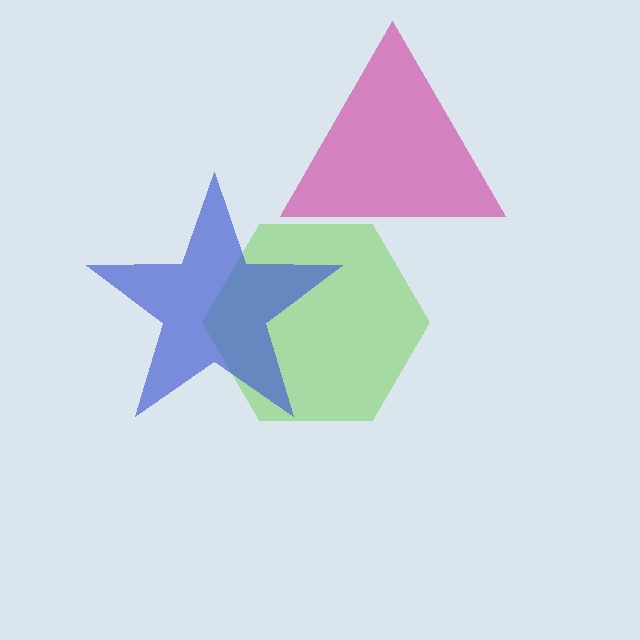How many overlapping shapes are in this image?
There are 3 overlapping shapes in the image.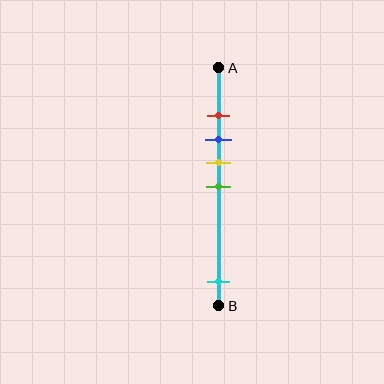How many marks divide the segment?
There are 5 marks dividing the segment.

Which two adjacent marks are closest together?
The red and blue marks are the closest adjacent pair.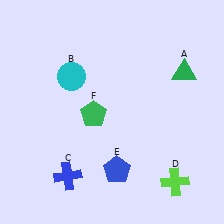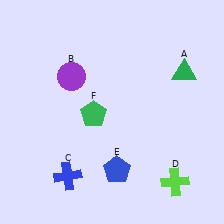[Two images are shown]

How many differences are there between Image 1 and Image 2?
There is 1 difference between the two images.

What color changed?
The circle (B) changed from cyan in Image 1 to purple in Image 2.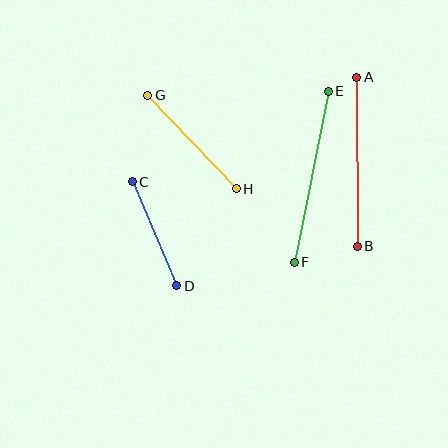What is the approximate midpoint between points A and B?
The midpoint is at approximately (357, 162) pixels.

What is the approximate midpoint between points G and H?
The midpoint is at approximately (192, 142) pixels.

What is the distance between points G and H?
The distance is approximately 129 pixels.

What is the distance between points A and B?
The distance is approximately 169 pixels.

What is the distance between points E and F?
The distance is approximately 174 pixels.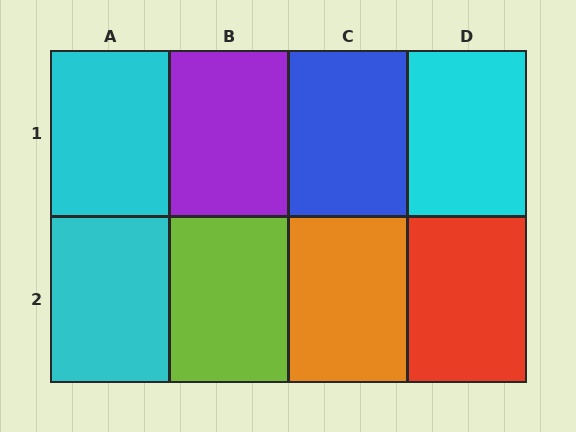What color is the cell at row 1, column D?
Cyan.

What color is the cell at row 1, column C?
Blue.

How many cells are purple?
1 cell is purple.